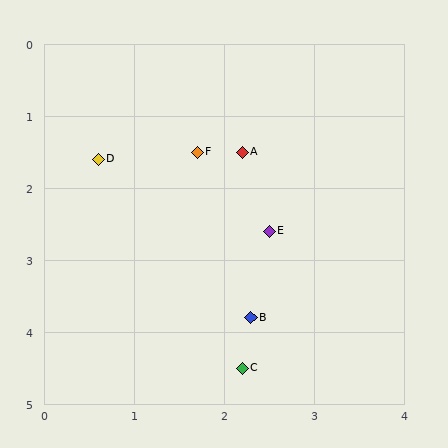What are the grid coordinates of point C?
Point C is at approximately (2.2, 4.5).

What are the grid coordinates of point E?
Point E is at approximately (2.5, 2.6).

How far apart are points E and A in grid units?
Points E and A are about 1.1 grid units apart.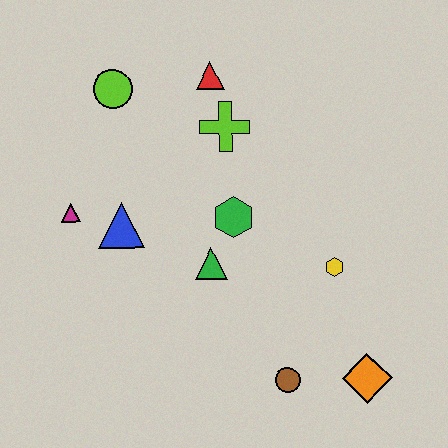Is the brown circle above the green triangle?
No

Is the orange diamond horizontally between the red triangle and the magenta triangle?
No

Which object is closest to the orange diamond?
The brown circle is closest to the orange diamond.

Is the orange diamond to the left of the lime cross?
No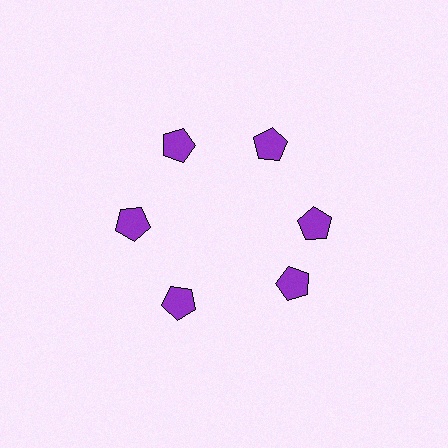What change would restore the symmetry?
The symmetry would be restored by rotating it back into even spacing with its neighbors so that all 6 pentagons sit at equal angles and equal distance from the center.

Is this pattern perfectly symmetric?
No. The 6 purple pentagons are arranged in a ring, but one element near the 5 o'clock position is rotated out of alignment along the ring, breaking the 6-fold rotational symmetry.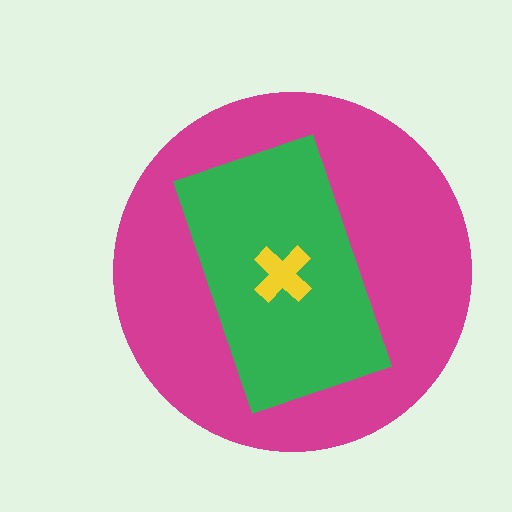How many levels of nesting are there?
3.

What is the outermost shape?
The magenta circle.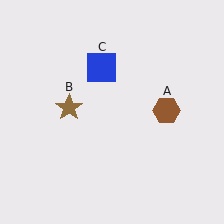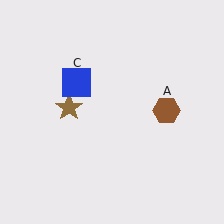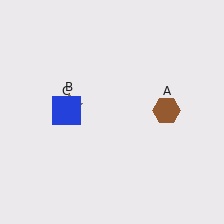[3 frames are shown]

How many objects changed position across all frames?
1 object changed position: blue square (object C).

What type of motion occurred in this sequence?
The blue square (object C) rotated counterclockwise around the center of the scene.